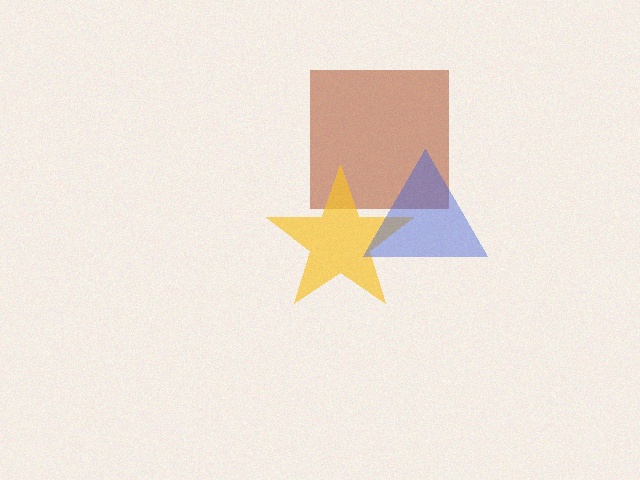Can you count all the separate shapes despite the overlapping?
Yes, there are 3 separate shapes.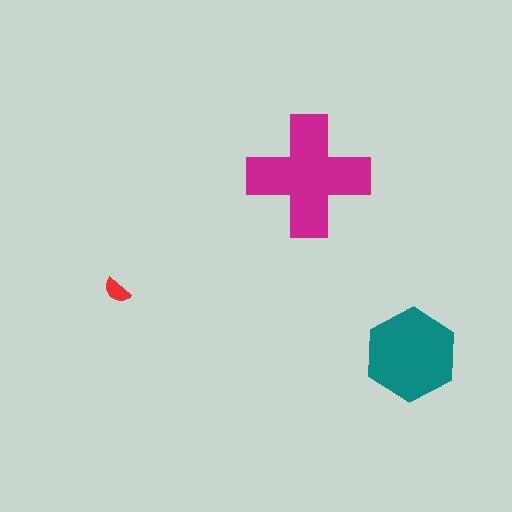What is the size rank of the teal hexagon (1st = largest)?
2nd.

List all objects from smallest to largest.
The red semicircle, the teal hexagon, the magenta cross.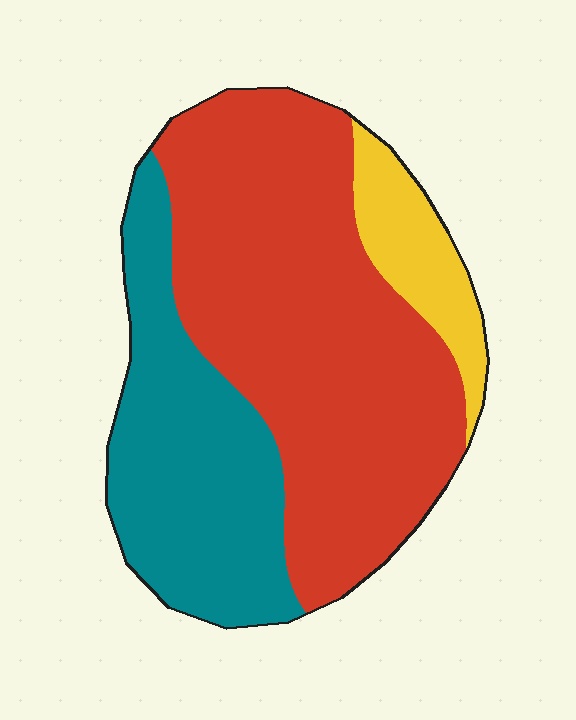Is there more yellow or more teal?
Teal.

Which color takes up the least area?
Yellow, at roughly 10%.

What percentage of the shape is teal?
Teal takes up between a sixth and a third of the shape.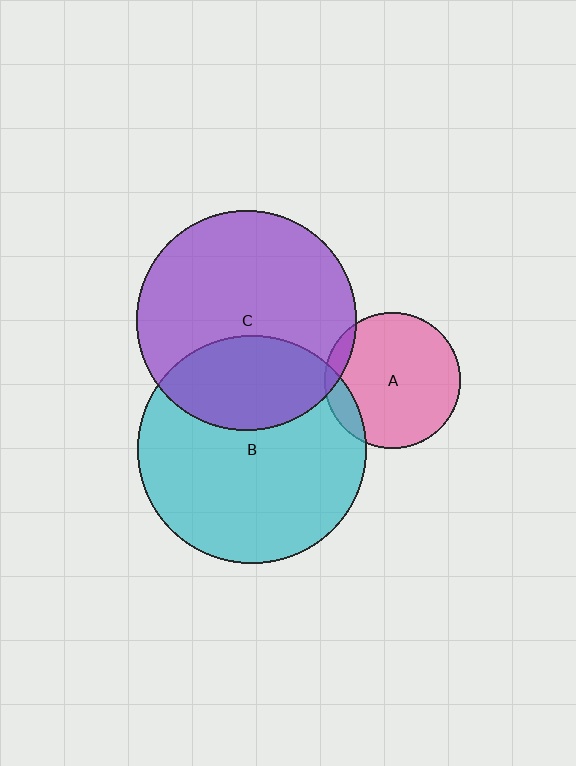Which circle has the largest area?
Circle B (cyan).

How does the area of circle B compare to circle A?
Approximately 2.8 times.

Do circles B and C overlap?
Yes.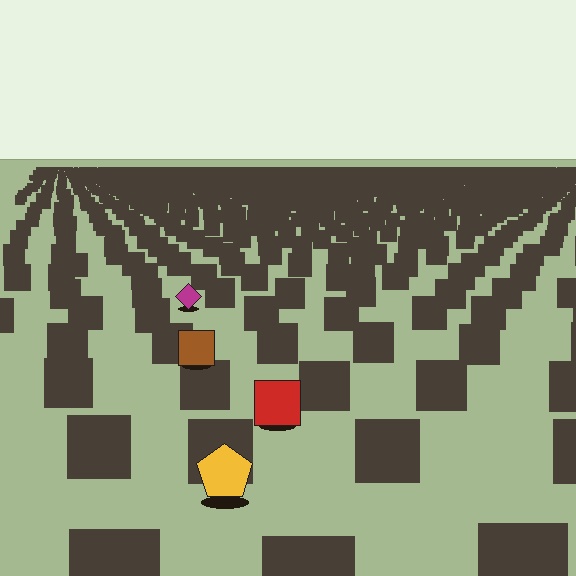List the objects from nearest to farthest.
From nearest to farthest: the yellow pentagon, the red square, the brown square, the magenta diamond.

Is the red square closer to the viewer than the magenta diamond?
Yes. The red square is closer — you can tell from the texture gradient: the ground texture is coarser near it.